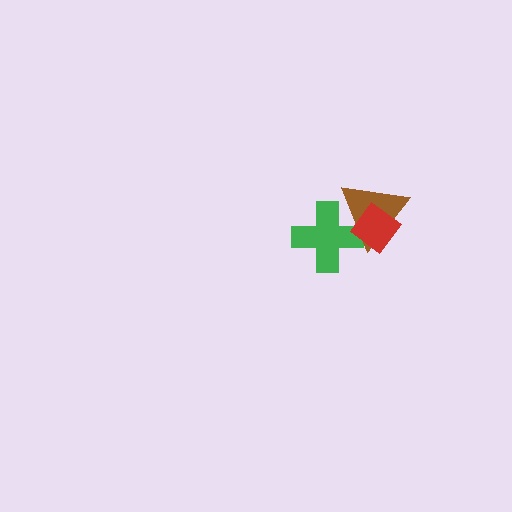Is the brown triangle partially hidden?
Yes, it is partially covered by another shape.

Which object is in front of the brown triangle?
The red diamond is in front of the brown triangle.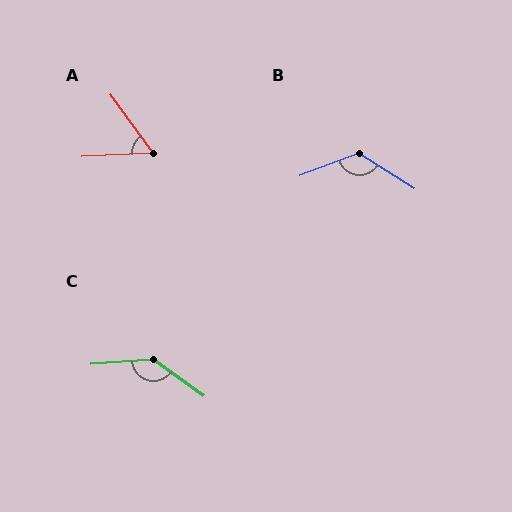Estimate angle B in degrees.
Approximately 127 degrees.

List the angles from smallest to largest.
A (57°), B (127°), C (140°).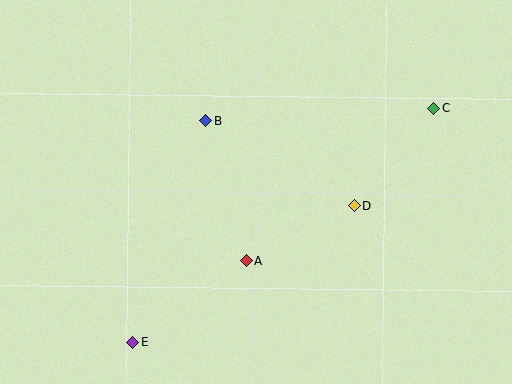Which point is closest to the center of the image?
Point A at (247, 261) is closest to the center.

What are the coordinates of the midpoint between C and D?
The midpoint between C and D is at (394, 157).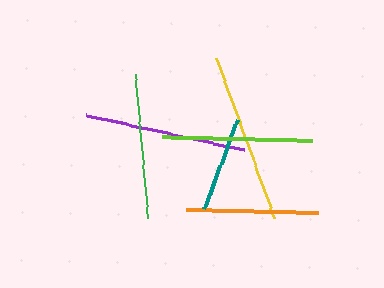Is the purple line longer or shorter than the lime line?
The purple line is longer than the lime line.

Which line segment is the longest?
The yellow line is the longest at approximately 171 pixels.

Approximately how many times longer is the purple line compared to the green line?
The purple line is approximately 1.1 times the length of the green line.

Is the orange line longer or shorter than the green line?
The green line is longer than the orange line.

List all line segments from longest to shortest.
From longest to shortest: yellow, purple, lime, green, orange, teal.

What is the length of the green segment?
The green segment is approximately 144 pixels long.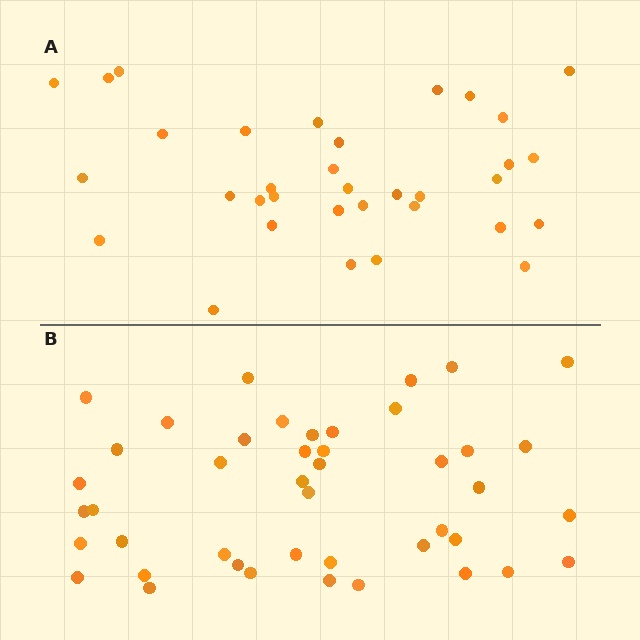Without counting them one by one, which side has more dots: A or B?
Region B (the bottom region) has more dots.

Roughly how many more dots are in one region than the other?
Region B has roughly 10 or so more dots than region A.